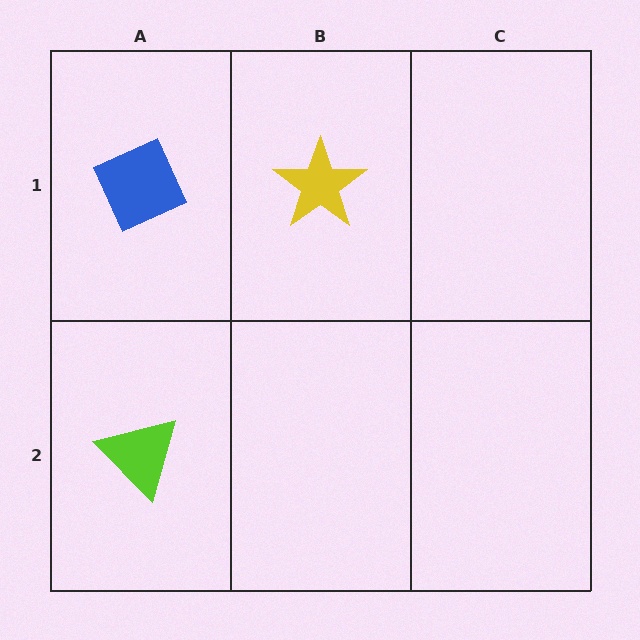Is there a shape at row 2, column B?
No, that cell is empty.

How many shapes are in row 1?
2 shapes.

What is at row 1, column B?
A yellow star.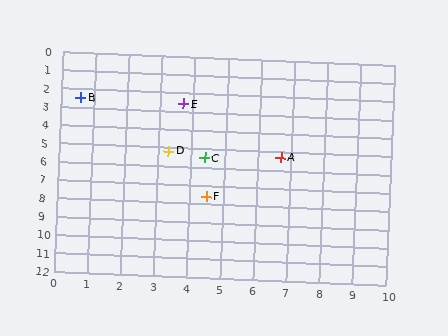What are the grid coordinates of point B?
Point B is at approximately (0.6, 2.5).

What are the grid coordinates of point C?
Point C is at approximately (4.4, 5.5).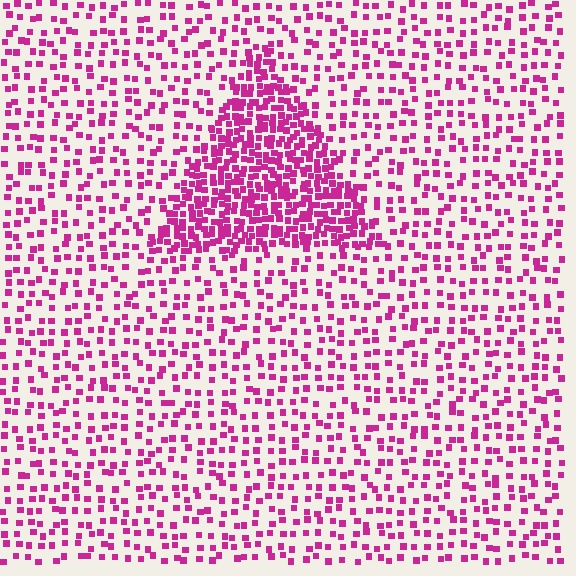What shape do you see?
I see a triangle.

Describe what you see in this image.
The image contains small magenta elements arranged at two different densities. A triangle-shaped region is visible where the elements are more densely packed than the surrounding area.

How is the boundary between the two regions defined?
The boundary is defined by a change in element density (approximately 2.6x ratio). All elements are the same color, size, and shape.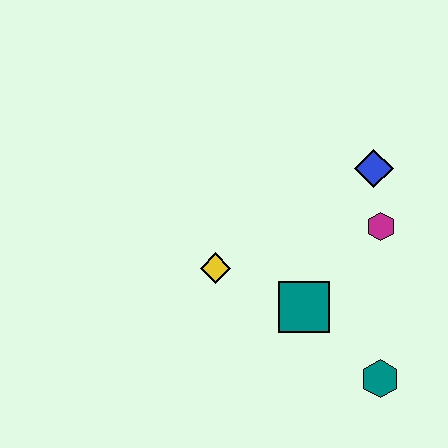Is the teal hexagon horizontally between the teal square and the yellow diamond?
No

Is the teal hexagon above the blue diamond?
No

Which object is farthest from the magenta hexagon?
The yellow diamond is farthest from the magenta hexagon.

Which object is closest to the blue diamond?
The magenta hexagon is closest to the blue diamond.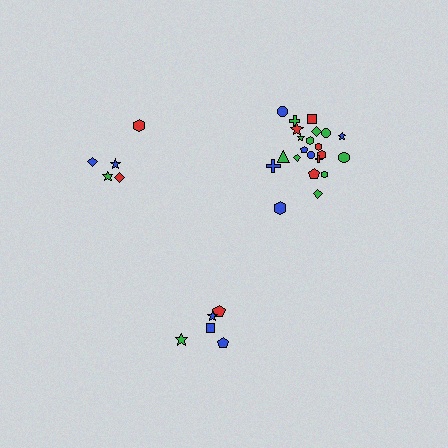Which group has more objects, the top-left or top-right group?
The top-right group.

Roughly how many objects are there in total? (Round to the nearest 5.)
Roughly 30 objects in total.